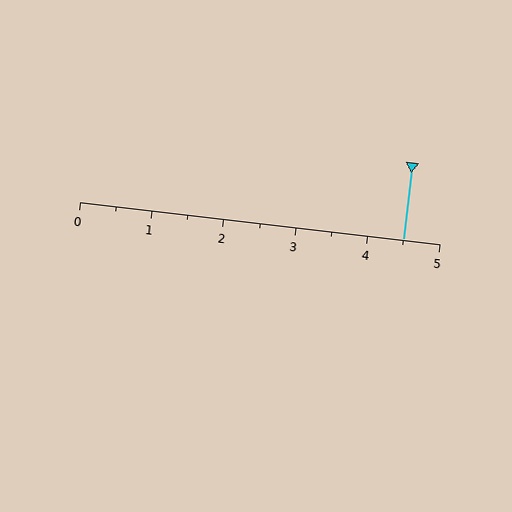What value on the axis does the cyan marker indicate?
The marker indicates approximately 4.5.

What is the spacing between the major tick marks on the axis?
The major ticks are spaced 1 apart.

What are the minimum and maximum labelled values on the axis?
The axis runs from 0 to 5.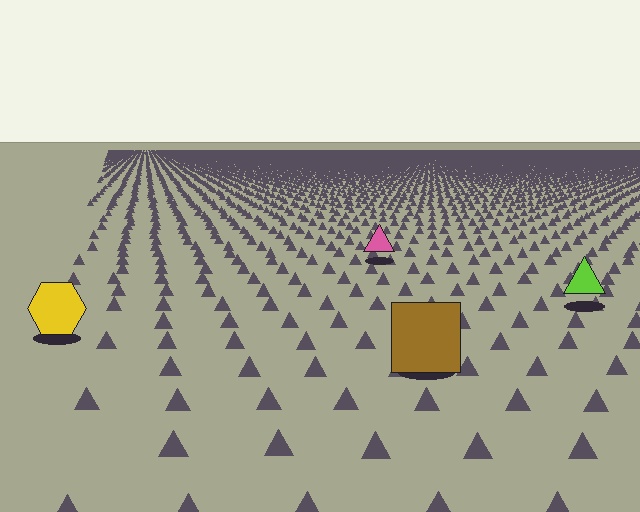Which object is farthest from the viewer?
The pink triangle is farthest from the viewer. It appears smaller and the ground texture around it is denser.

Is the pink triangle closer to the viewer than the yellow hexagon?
No. The yellow hexagon is closer — you can tell from the texture gradient: the ground texture is coarser near it.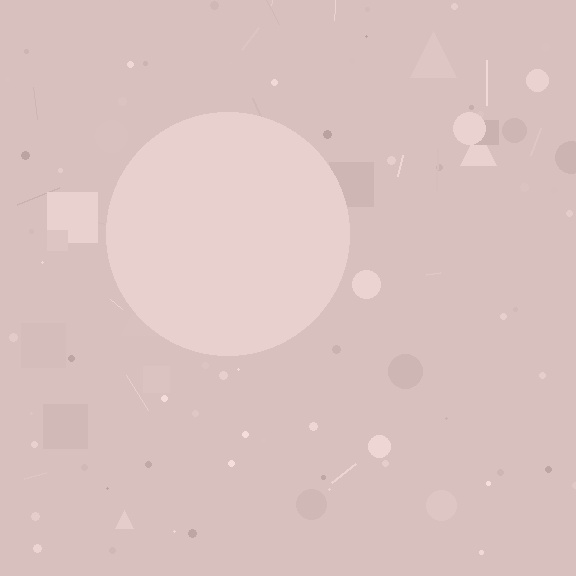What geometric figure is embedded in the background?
A circle is embedded in the background.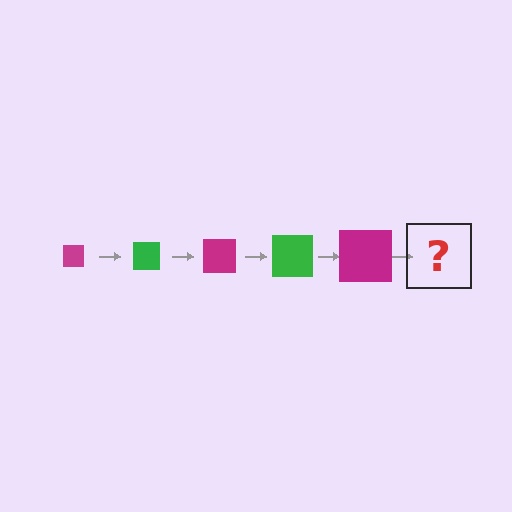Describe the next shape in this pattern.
It should be a green square, larger than the previous one.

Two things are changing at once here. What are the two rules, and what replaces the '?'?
The two rules are that the square grows larger each step and the color cycles through magenta and green. The '?' should be a green square, larger than the previous one.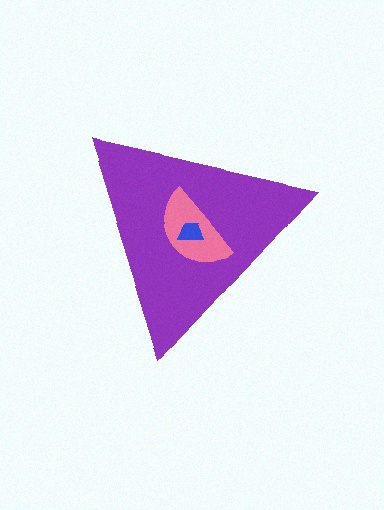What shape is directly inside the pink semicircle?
The blue trapezoid.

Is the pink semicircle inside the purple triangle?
Yes.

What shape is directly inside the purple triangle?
The pink semicircle.